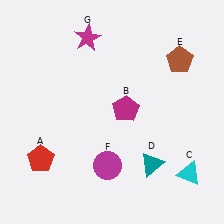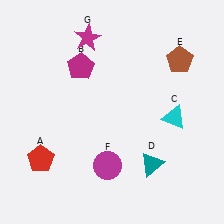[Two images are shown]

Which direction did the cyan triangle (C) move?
The cyan triangle (C) moved up.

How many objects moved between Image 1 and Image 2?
2 objects moved between the two images.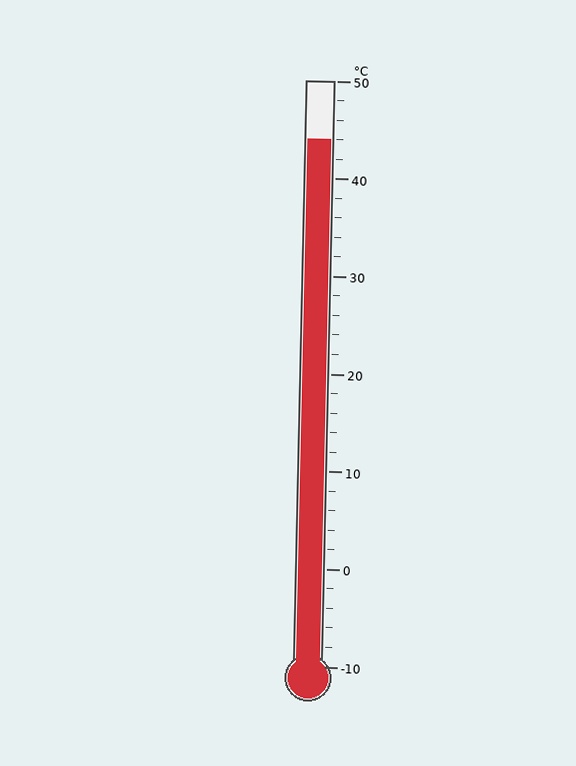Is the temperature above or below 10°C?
The temperature is above 10°C.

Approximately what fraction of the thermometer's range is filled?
The thermometer is filled to approximately 90% of its range.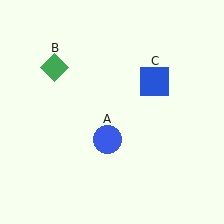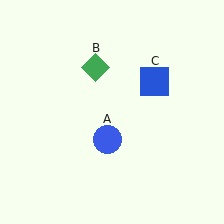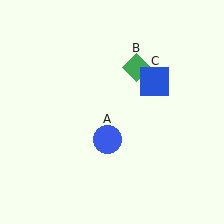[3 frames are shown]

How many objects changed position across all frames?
1 object changed position: green diamond (object B).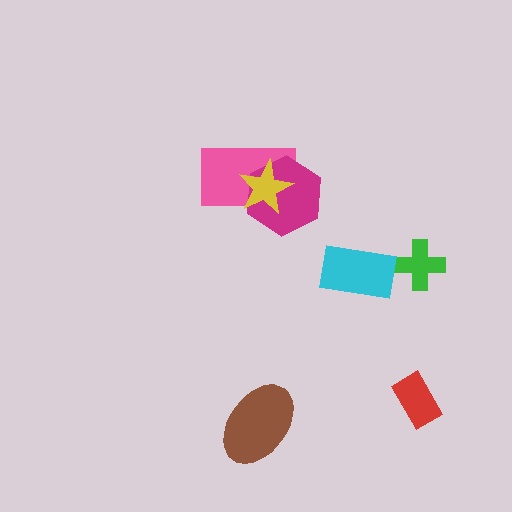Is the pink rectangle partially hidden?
Yes, it is partially covered by another shape.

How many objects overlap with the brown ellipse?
0 objects overlap with the brown ellipse.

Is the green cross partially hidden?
No, no other shape covers it.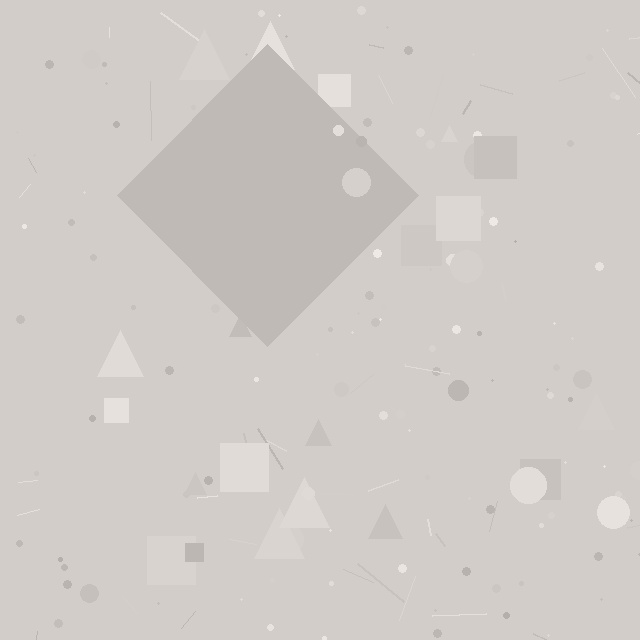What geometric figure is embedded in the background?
A diamond is embedded in the background.